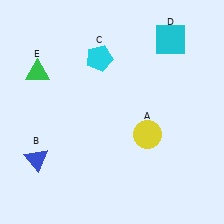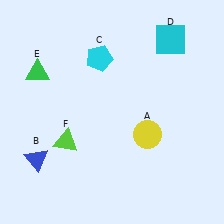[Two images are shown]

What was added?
A lime triangle (F) was added in Image 2.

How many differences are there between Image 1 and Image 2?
There is 1 difference between the two images.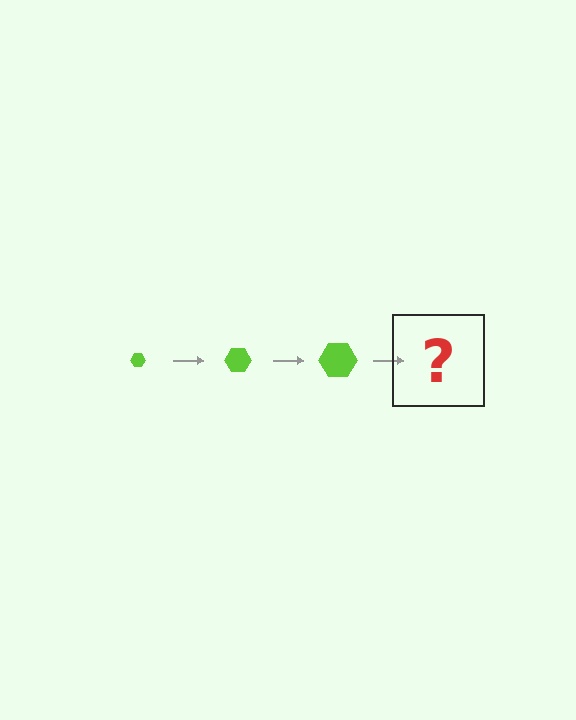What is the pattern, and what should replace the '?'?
The pattern is that the hexagon gets progressively larger each step. The '?' should be a lime hexagon, larger than the previous one.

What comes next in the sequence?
The next element should be a lime hexagon, larger than the previous one.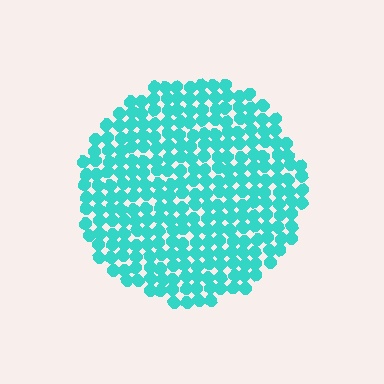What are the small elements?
The small elements are circles.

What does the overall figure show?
The overall figure shows a circle.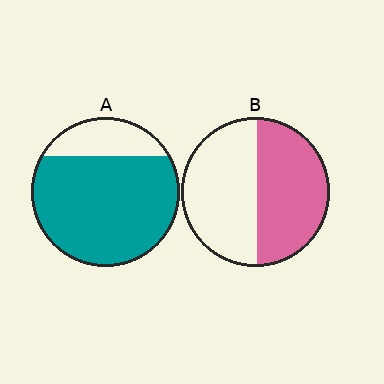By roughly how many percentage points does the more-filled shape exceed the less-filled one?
By roughly 30 percentage points (A over B).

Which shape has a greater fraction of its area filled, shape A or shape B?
Shape A.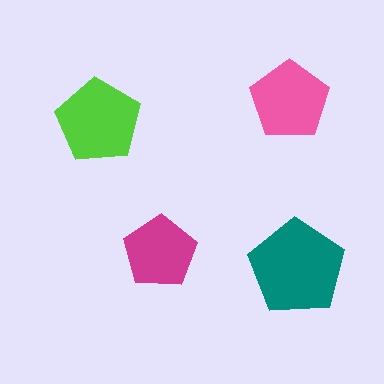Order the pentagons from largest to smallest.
the teal one, the lime one, the pink one, the magenta one.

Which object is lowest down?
The teal pentagon is bottommost.